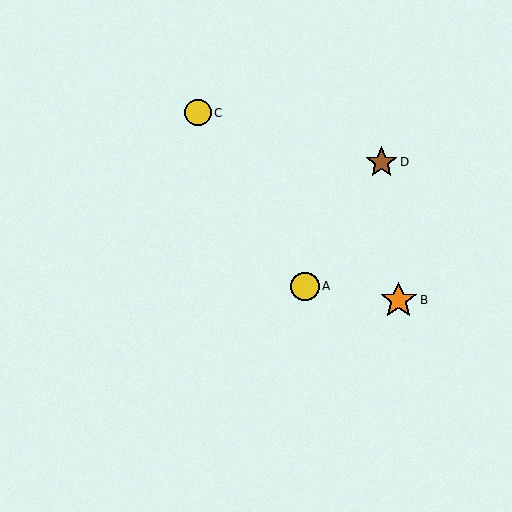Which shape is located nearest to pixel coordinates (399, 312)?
The orange star (labeled B) at (399, 300) is nearest to that location.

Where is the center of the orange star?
The center of the orange star is at (399, 300).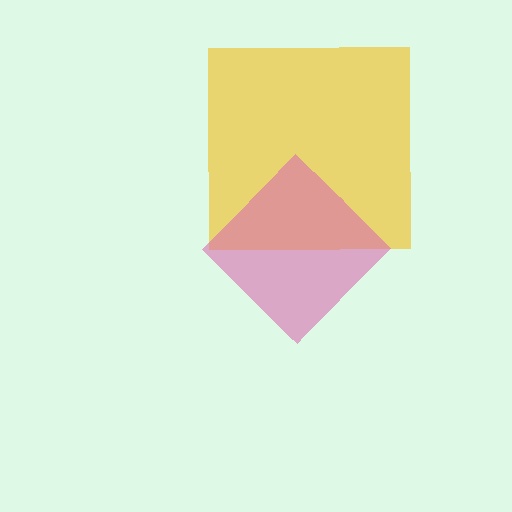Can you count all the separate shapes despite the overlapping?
Yes, there are 2 separate shapes.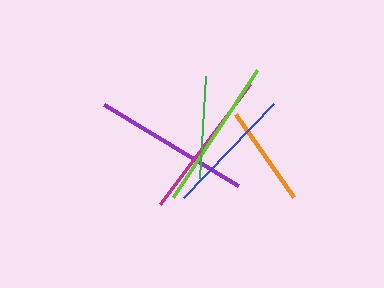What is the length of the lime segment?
The lime segment is approximately 152 pixels long.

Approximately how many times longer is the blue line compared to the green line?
The blue line is approximately 1.3 times the length of the green line.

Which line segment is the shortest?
The green line is the shortest at approximately 102 pixels.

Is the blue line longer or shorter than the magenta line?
The magenta line is longer than the blue line.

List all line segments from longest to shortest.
From longest to shortest: purple, lime, magenta, blue, orange, green.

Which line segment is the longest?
The purple line is the longest at approximately 157 pixels.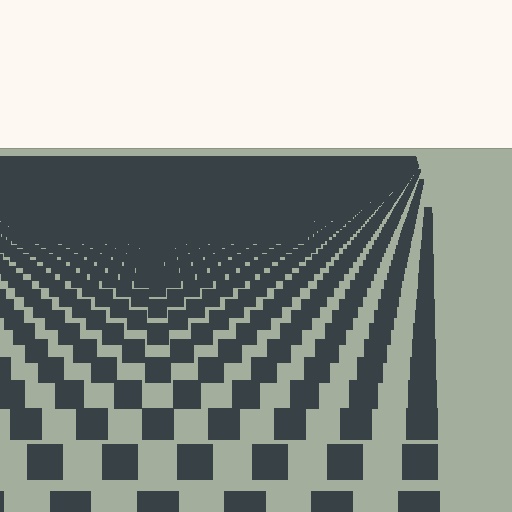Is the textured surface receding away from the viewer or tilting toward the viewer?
The surface is receding away from the viewer. Texture elements get smaller and denser toward the top.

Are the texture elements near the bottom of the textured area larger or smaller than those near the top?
Larger. Near the bottom, elements are closer to the viewer and appear at a bigger on-screen size.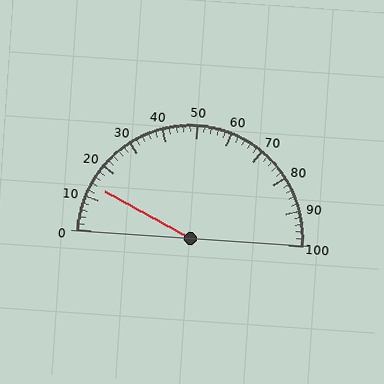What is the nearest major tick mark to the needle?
The nearest major tick mark is 10.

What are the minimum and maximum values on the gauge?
The gauge ranges from 0 to 100.